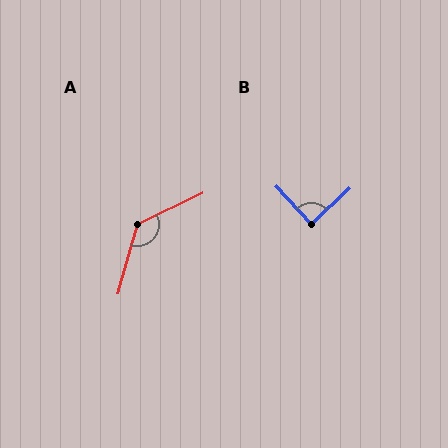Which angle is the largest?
A, at approximately 132 degrees.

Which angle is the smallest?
B, at approximately 89 degrees.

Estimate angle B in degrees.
Approximately 89 degrees.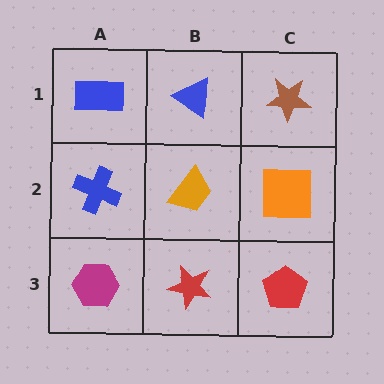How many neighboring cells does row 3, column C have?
2.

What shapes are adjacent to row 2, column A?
A blue rectangle (row 1, column A), a magenta hexagon (row 3, column A), an orange trapezoid (row 2, column B).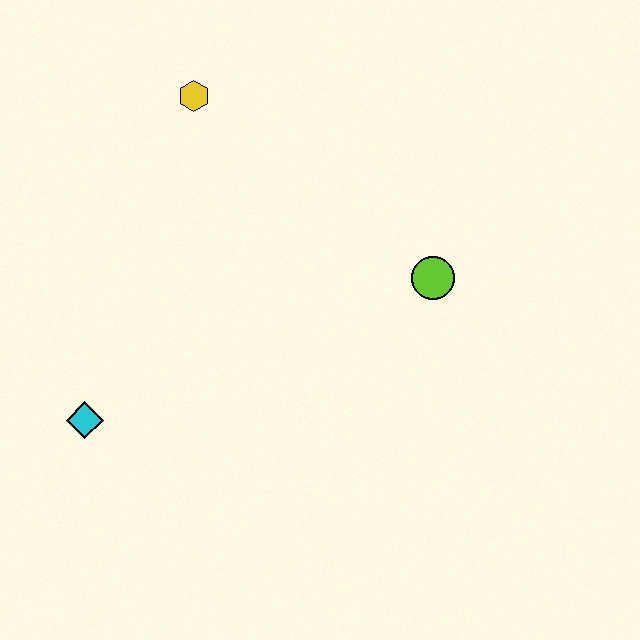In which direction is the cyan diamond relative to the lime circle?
The cyan diamond is to the left of the lime circle.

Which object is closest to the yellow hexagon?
The lime circle is closest to the yellow hexagon.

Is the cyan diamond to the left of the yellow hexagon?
Yes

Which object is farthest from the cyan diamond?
The lime circle is farthest from the cyan diamond.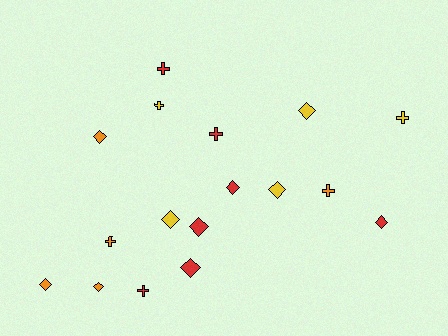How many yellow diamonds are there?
There are 3 yellow diamonds.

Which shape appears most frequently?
Diamond, with 10 objects.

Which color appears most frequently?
Red, with 7 objects.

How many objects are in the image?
There are 17 objects.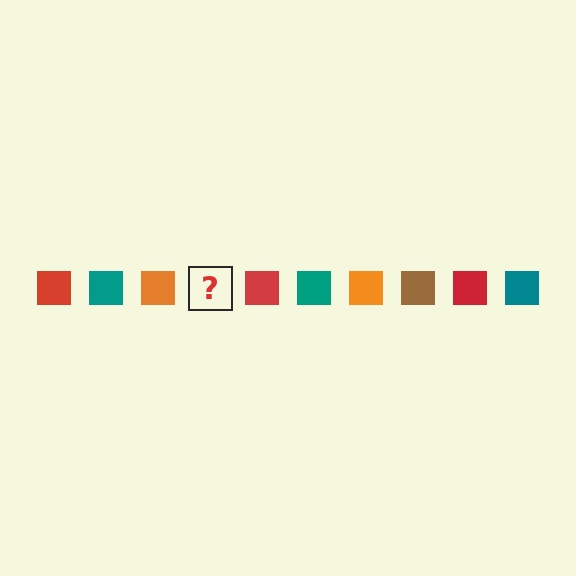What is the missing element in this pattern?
The missing element is a brown square.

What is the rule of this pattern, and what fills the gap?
The rule is that the pattern cycles through red, teal, orange, brown squares. The gap should be filled with a brown square.